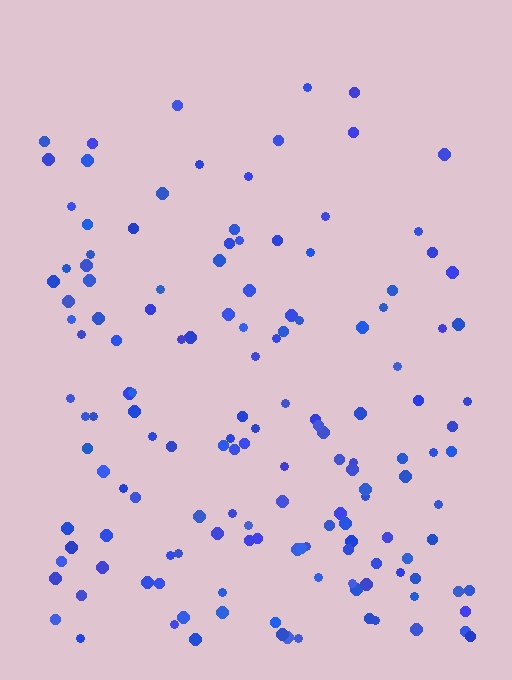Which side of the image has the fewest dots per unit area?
The top.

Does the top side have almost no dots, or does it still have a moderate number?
Still a moderate number, just noticeably fewer than the bottom.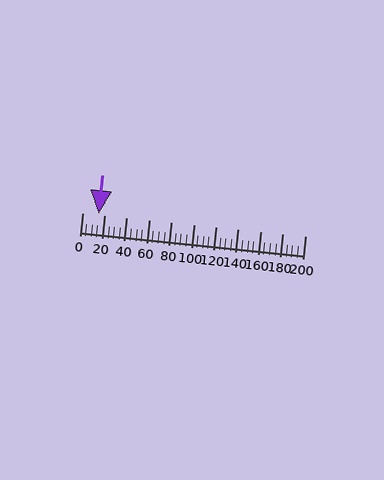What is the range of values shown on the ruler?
The ruler shows values from 0 to 200.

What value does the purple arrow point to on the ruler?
The purple arrow points to approximately 15.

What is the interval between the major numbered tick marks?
The major tick marks are spaced 20 units apart.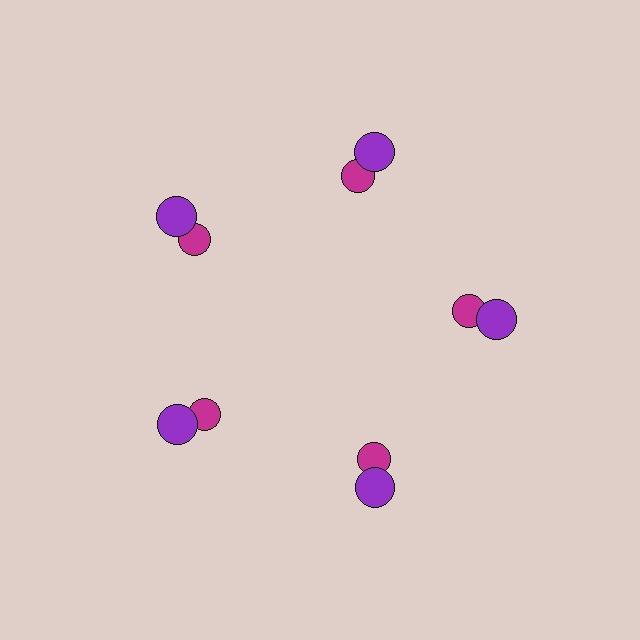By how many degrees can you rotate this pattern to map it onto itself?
The pattern maps onto itself every 72 degrees of rotation.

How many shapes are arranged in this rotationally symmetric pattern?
There are 10 shapes, arranged in 5 groups of 2.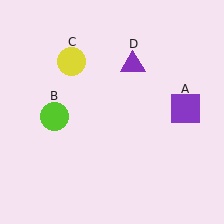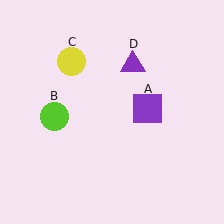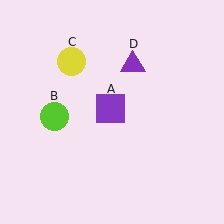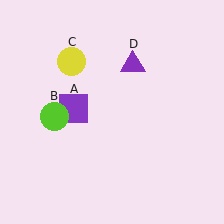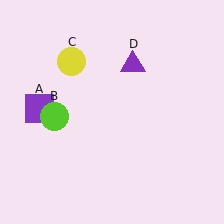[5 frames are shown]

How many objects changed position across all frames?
1 object changed position: purple square (object A).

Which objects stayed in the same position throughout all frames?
Lime circle (object B) and yellow circle (object C) and purple triangle (object D) remained stationary.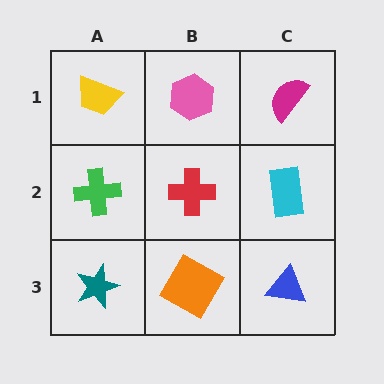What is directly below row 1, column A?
A green cross.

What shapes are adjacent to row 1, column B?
A red cross (row 2, column B), a yellow trapezoid (row 1, column A), a magenta semicircle (row 1, column C).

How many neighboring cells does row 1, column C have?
2.